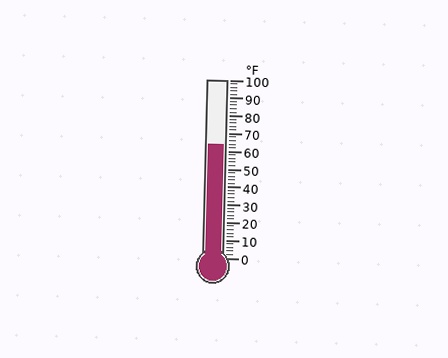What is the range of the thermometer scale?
The thermometer scale ranges from 0°F to 100°F.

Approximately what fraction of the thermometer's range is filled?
The thermometer is filled to approximately 65% of its range.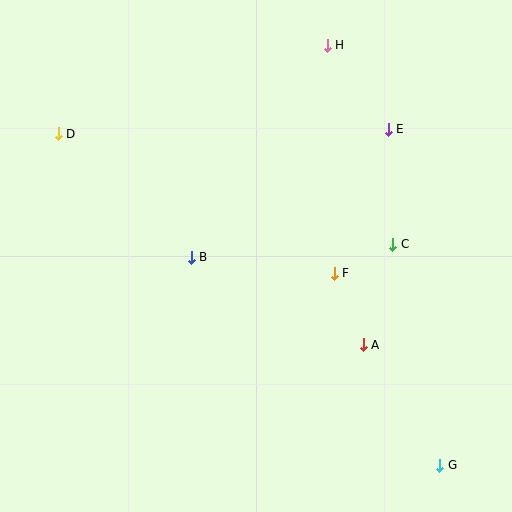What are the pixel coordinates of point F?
Point F is at (334, 273).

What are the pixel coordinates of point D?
Point D is at (58, 134).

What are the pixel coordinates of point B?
Point B is at (191, 257).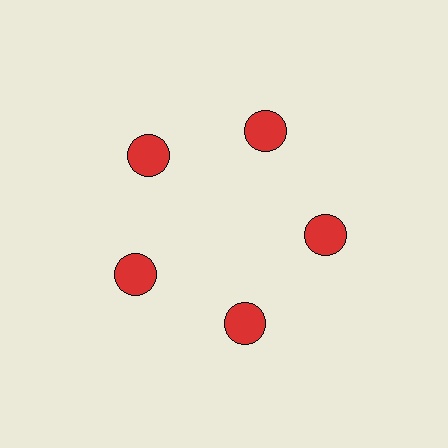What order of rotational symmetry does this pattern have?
This pattern has 5-fold rotational symmetry.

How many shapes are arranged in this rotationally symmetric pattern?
There are 5 shapes, arranged in 5 groups of 1.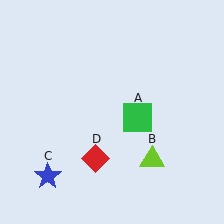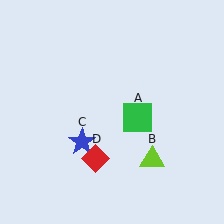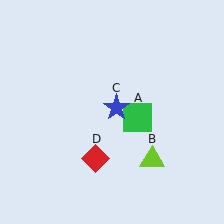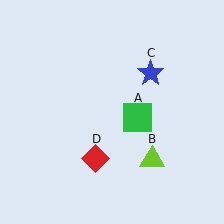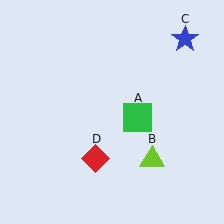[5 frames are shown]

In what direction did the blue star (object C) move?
The blue star (object C) moved up and to the right.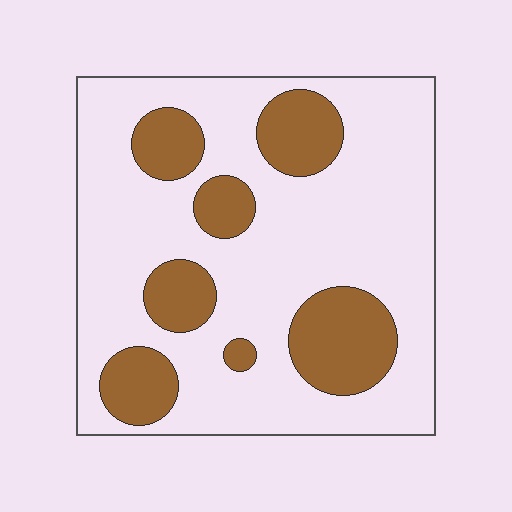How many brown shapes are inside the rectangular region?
7.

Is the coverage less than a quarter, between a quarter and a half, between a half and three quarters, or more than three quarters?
Between a quarter and a half.